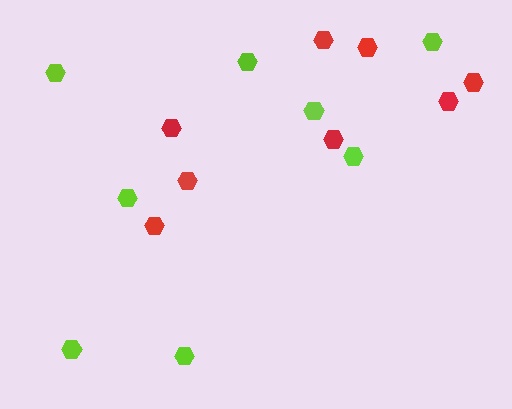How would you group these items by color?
There are 2 groups: one group of red hexagons (8) and one group of lime hexagons (8).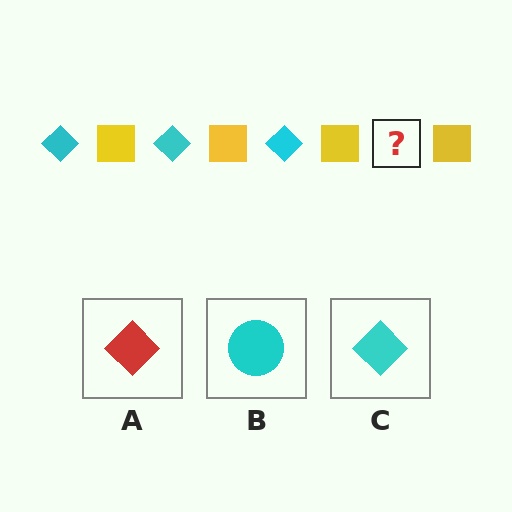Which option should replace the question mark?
Option C.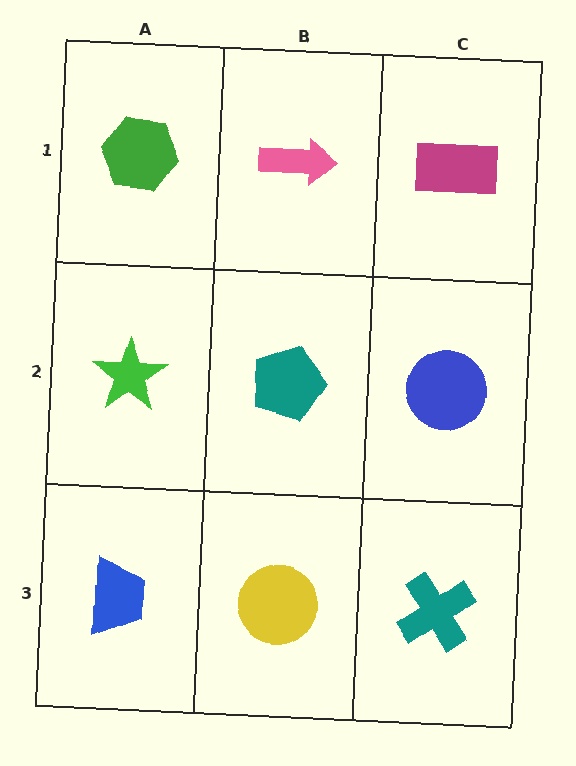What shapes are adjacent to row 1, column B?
A teal pentagon (row 2, column B), a green hexagon (row 1, column A), a magenta rectangle (row 1, column C).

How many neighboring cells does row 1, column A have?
2.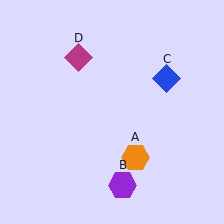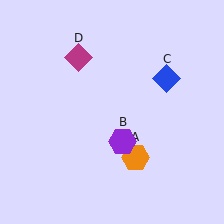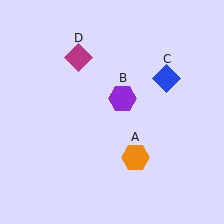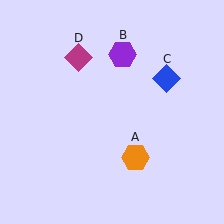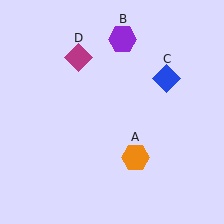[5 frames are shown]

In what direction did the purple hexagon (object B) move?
The purple hexagon (object B) moved up.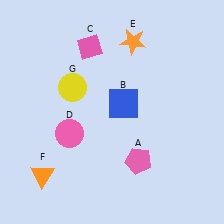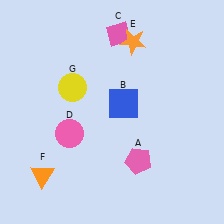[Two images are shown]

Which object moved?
The pink diamond (C) moved right.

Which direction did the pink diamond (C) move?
The pink diamond (C) moved right.